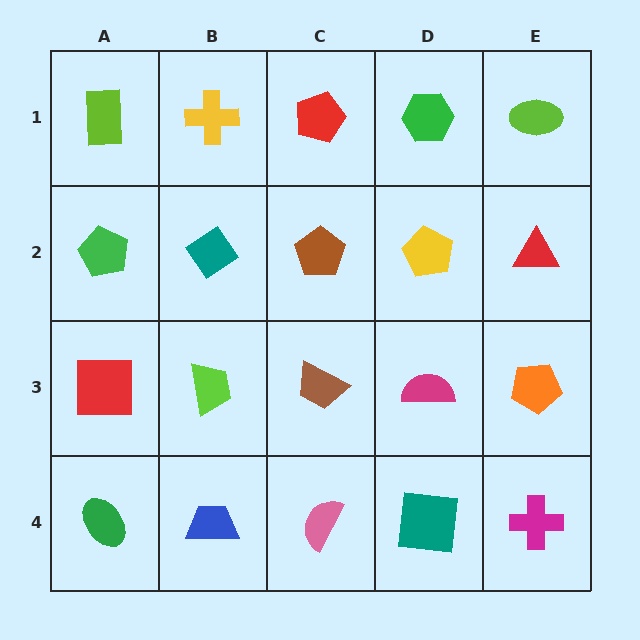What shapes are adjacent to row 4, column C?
A brown trapezoid (row 3, column C), a blue trapezoid (row 4, column B), a teal square (row 4, column D).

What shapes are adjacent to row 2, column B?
A yellow cross (row 1, column B), a lime trapezoid (row 3, column B), a green pentagon (row 2, column A), a brown pentagon (row 2, column C).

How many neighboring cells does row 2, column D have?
4.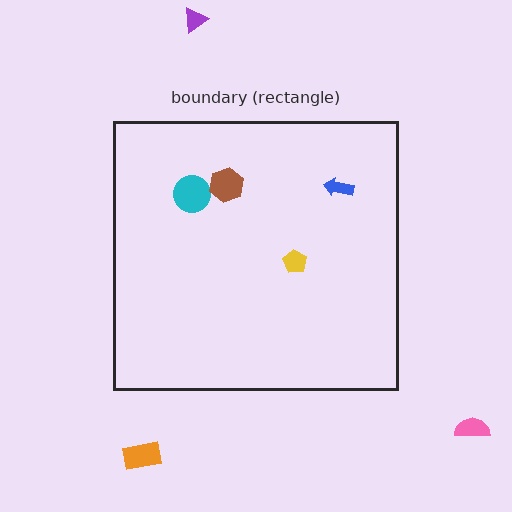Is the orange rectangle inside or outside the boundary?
Outside.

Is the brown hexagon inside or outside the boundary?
Inside.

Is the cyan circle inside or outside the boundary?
Inside.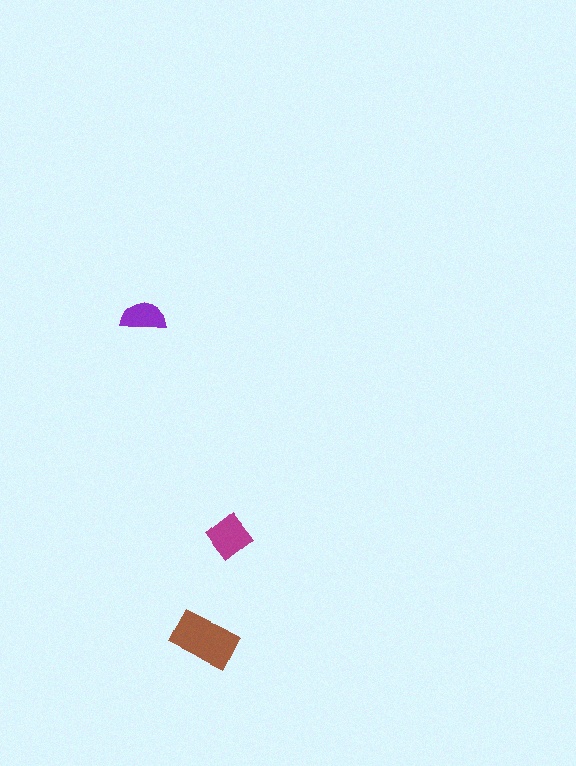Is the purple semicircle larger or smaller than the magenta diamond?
Smaller.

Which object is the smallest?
The purple semicircle.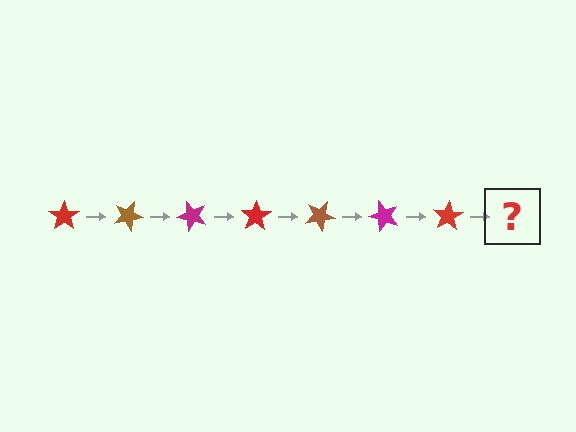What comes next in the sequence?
The next element should be a brown star, rotated 175 degrees from the start.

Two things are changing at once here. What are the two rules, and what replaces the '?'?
The two rules are that it rotates 25 degrees each step and the color cycles through red, brown, and magenta. The '?' should be a brown star, rotated 175 degrees from the start.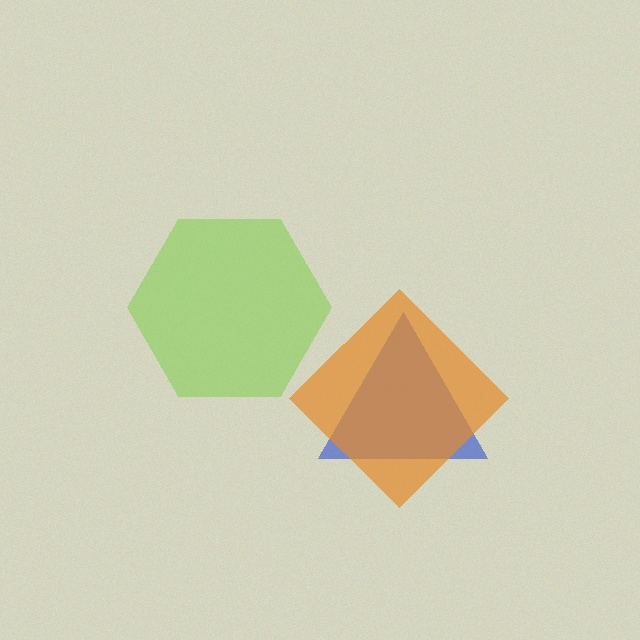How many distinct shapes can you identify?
There are 3 distinct shapes: a lime hexagon, a blue triangle, an orange diamond.